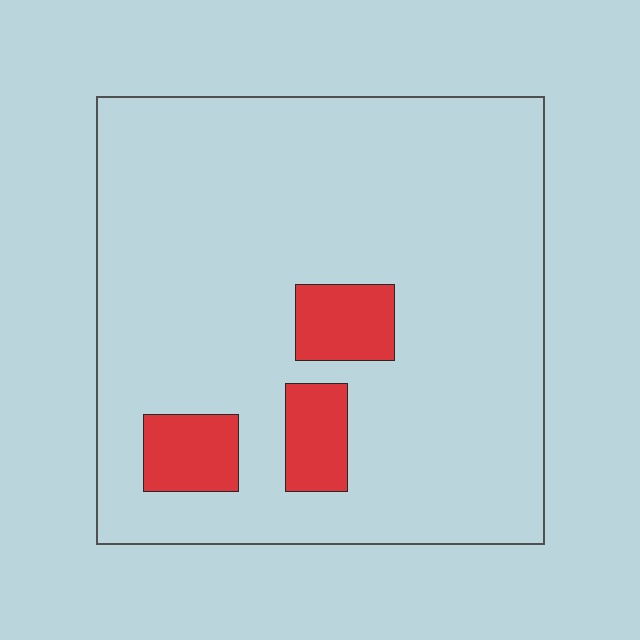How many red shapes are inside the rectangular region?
3.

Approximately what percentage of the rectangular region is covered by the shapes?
Approximately 10%.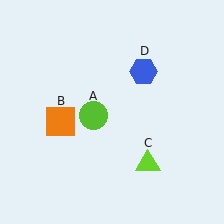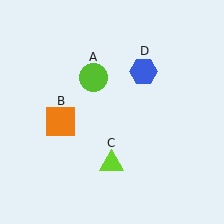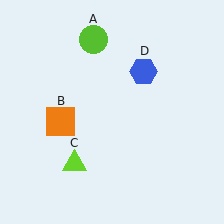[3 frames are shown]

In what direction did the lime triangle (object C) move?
The lime triangle (object C) moved left.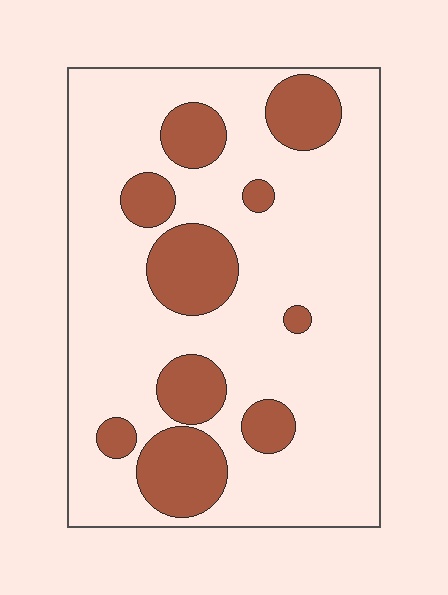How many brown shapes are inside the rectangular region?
10.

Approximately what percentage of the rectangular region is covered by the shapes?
Approximately 25%.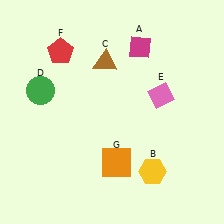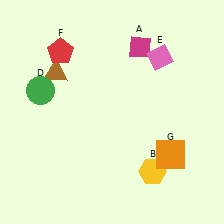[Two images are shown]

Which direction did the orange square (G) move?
The orange square (G) moved right.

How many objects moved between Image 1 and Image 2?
3 objects moved between the two images.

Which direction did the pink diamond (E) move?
The pink diamond (E) moved up.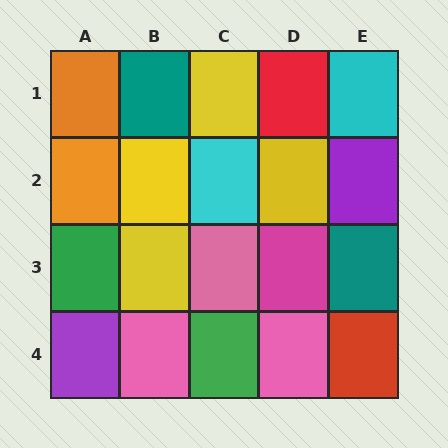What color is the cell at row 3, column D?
Magenta.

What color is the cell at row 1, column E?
Cyan.